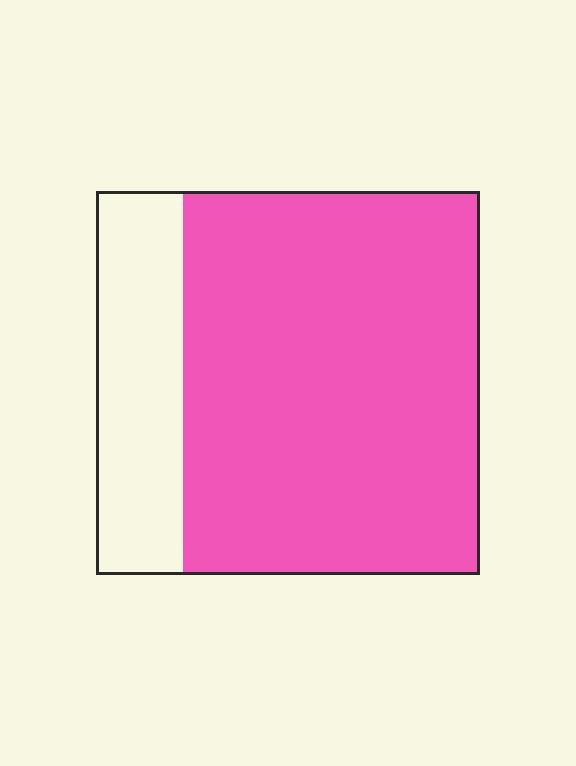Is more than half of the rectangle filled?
Yes.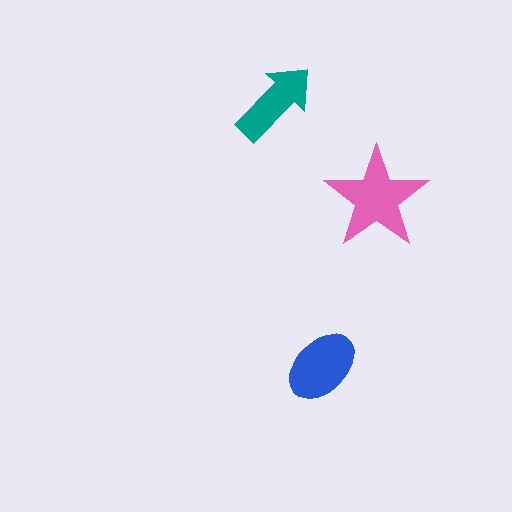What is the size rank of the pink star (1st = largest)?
1st.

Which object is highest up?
The teal arrow is topmost.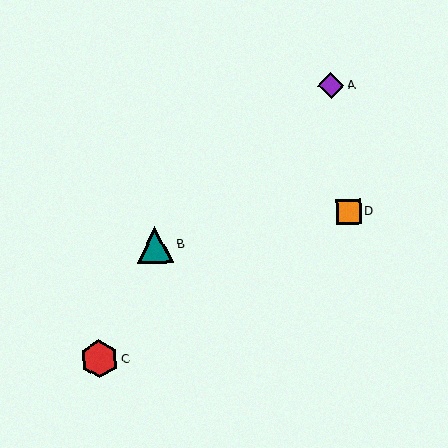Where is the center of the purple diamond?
The center of the purple diamond is at (331, 85).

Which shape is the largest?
The red hexagon (labeled C) is the largest.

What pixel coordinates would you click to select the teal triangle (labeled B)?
Click at (155, 245) to select the teal triangle B.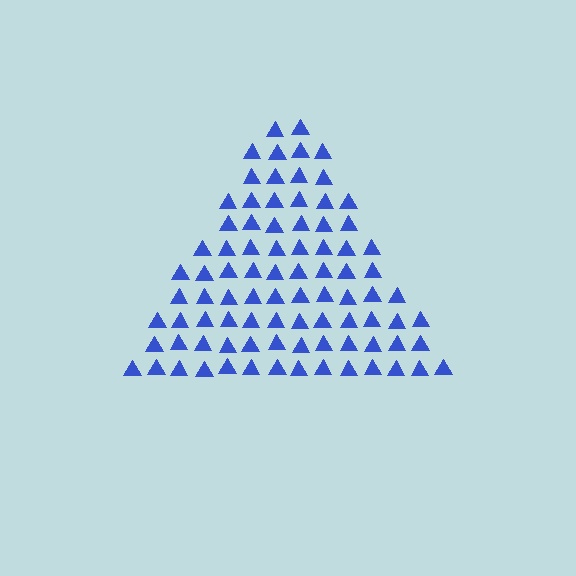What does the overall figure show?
The overall figure shows a triangle.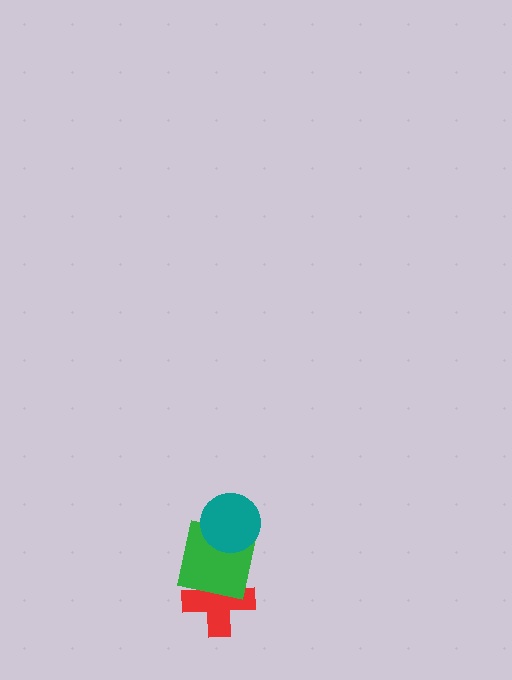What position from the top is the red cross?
The red cross is 3rd from the top.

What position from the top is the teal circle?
The teal circle is 1st from the top.